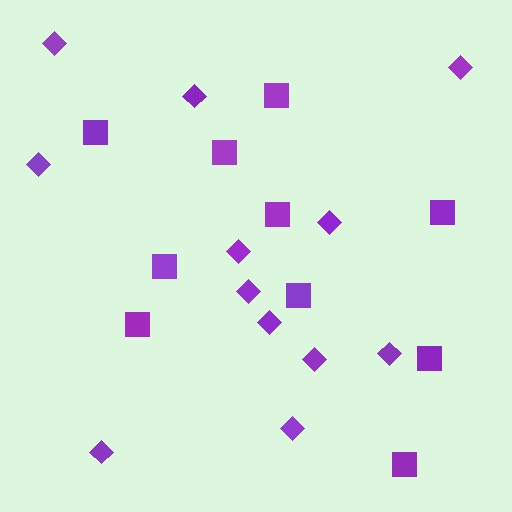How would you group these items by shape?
There are 2 groups: one group of squares (10) and one group of diamonds (12).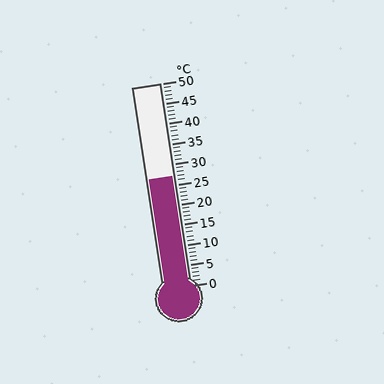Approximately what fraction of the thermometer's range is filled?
The thermometer is filled to approximately 55% of its range.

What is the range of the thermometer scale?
The thermometer scale ranges from 0°C to 50°C.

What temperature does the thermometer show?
The thermometer shows approximately 27°C.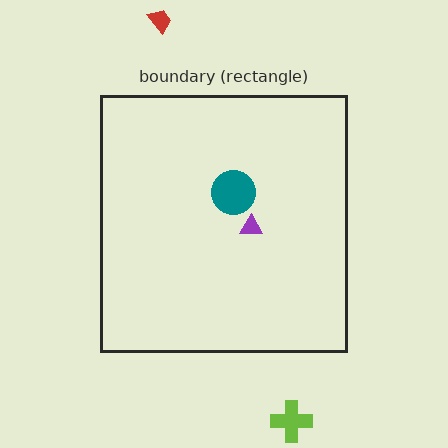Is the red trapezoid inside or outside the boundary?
Outside.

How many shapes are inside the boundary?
2 inside, 2 outside.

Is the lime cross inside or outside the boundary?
Outside.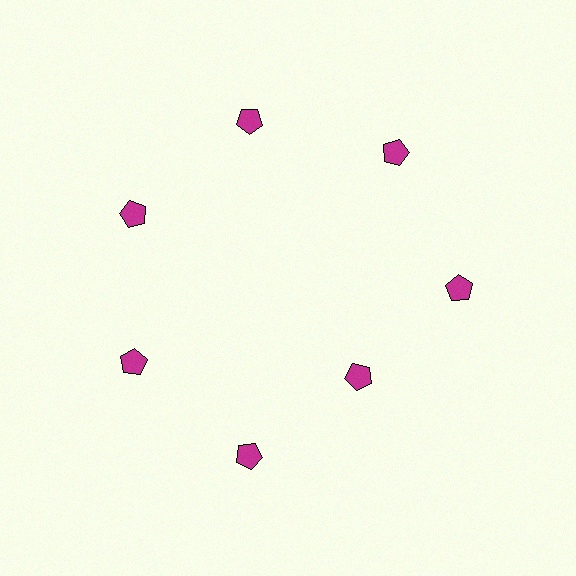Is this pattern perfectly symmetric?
No. The 7 magenta pentagons are arranged in a ring, but one element near the 5 o'clock position is pulled inward toward the center, breaking the 7-fold rotational symmetry.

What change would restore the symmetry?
The symmetry would be restored by moving it outward, back onto the ring so that all 7 pentagons sit at equal angles and equal distance from the center.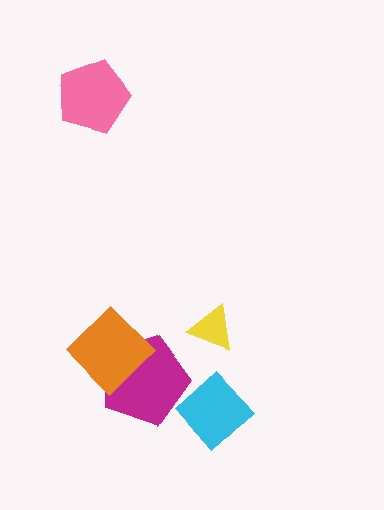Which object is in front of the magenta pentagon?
The orange diamond is in front of the magenta pentagon.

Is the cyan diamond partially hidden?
No, no other shape covers it.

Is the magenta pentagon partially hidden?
Yes, it is partially covered by another shape.